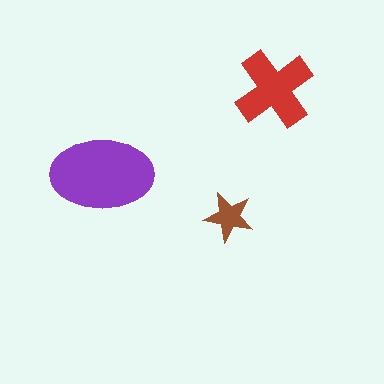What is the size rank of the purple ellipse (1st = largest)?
1st.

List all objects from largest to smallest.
The purple ellipse, the red cross, the brown star.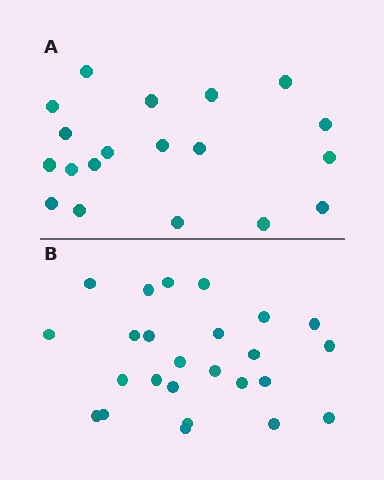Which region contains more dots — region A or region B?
Region B (the bottom region) has more dots.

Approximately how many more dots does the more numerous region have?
Region B has about 6 more dots than region A.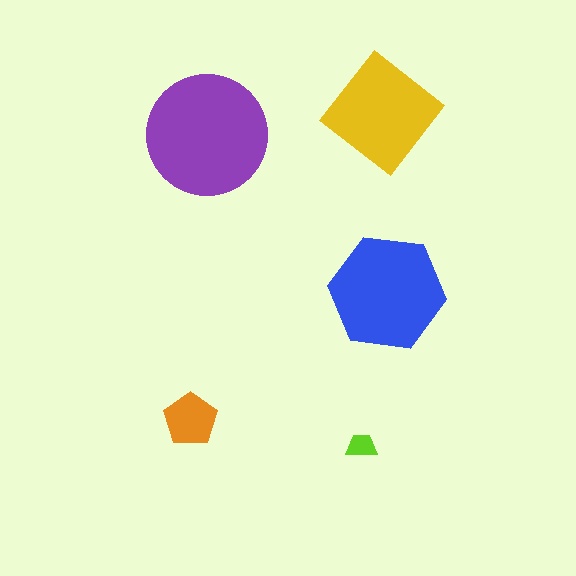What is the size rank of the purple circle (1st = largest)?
1st.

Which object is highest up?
The yellow diamond is topmost.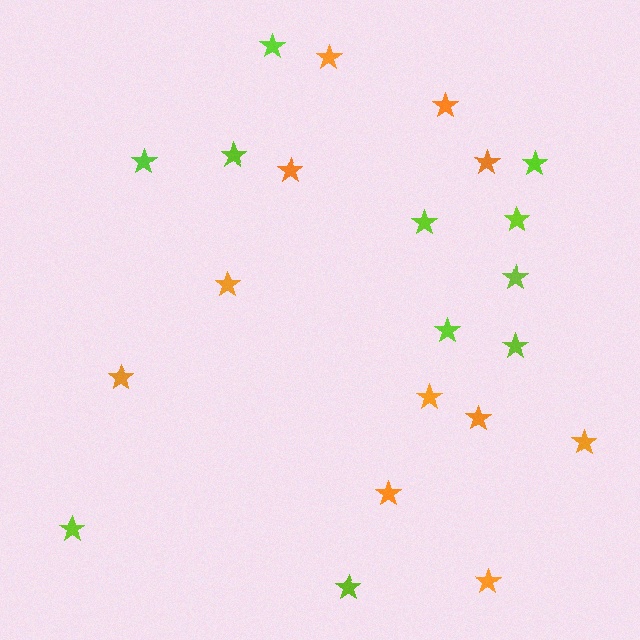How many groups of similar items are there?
There are 2 groups: one group of lime stars (11) and one group of orange stars (11).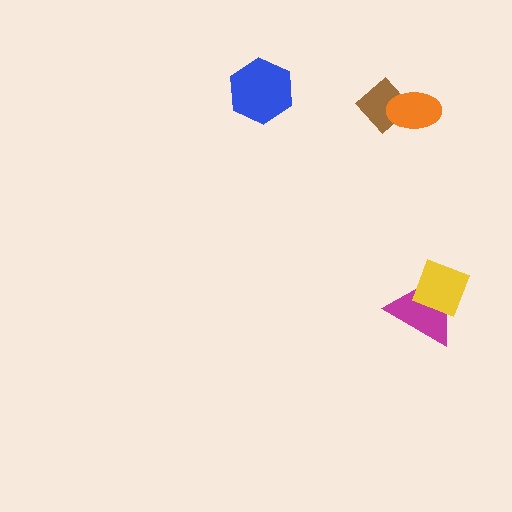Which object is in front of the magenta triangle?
The yellow diamond is in front of the magenta triangle.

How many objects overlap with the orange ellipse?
1 object overlaps with the orange ellipse.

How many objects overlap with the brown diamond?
1 object overlaps with the brown diamond.